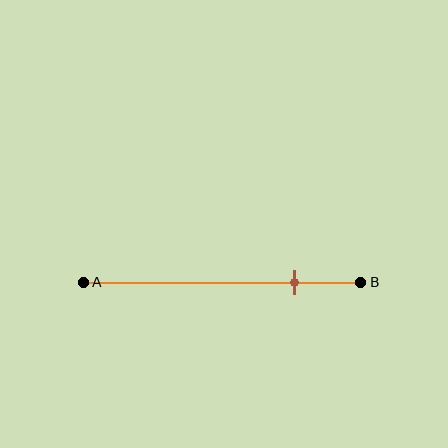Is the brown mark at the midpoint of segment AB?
No, the mark is at about 75% from A, not at the 50% midpoint.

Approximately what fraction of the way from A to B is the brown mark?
The brown mark is approximately 75% of the way from A to B.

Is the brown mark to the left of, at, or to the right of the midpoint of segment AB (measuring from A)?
The brown mark is to the right of the midpoint of segment AB.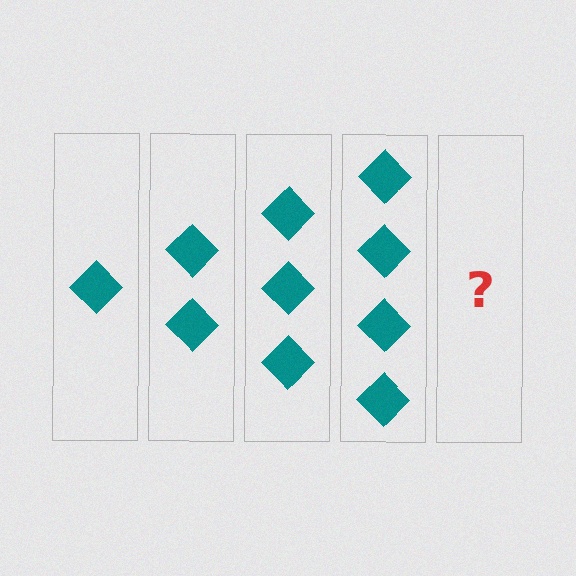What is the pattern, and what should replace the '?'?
The pattern is that each step adds one more diamond. The '?' should be 5 diamonds.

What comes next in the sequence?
The next element should be 5 diamonds.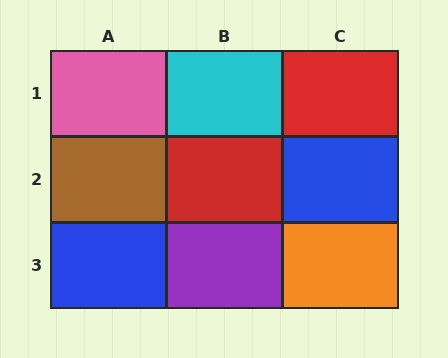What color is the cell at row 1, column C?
Red.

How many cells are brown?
1 cell is brown.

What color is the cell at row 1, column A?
Pink.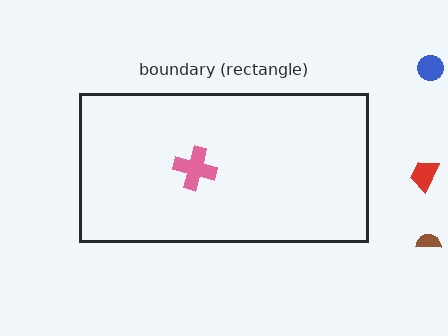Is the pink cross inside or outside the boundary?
Inside.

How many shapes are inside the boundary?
1 inside, 3 outside.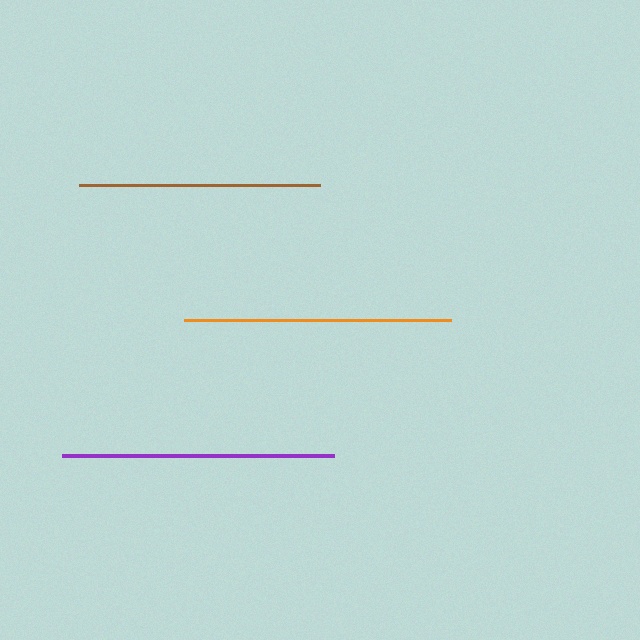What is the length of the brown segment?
The brown segment is approximately 241 pixels long.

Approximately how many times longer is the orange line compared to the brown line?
The orange line is approximately 1.1 times the length of the brown line.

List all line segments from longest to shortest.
From longest to shortest: purple, orange, brown.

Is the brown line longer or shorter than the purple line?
The purple line is longer than the brown line.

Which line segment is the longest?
The purple line is the longest at approximately 272 pixels.